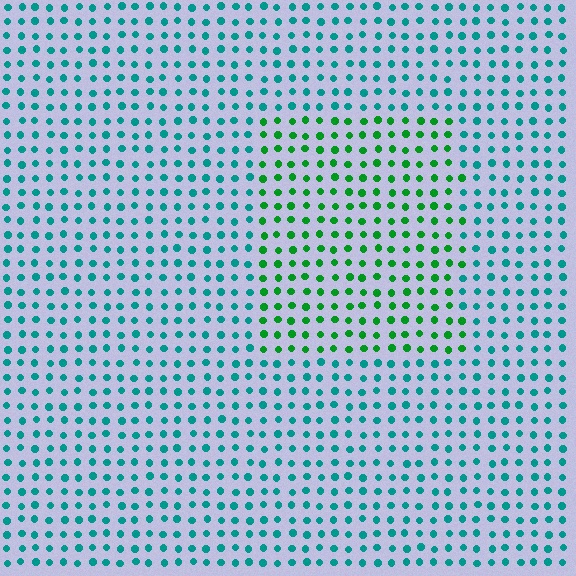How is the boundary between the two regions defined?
The boundary is defined purely by a slight shift in hue (about 44 degrees). Spacing, size, and orientation are identical on both sides.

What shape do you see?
I see a rectangle.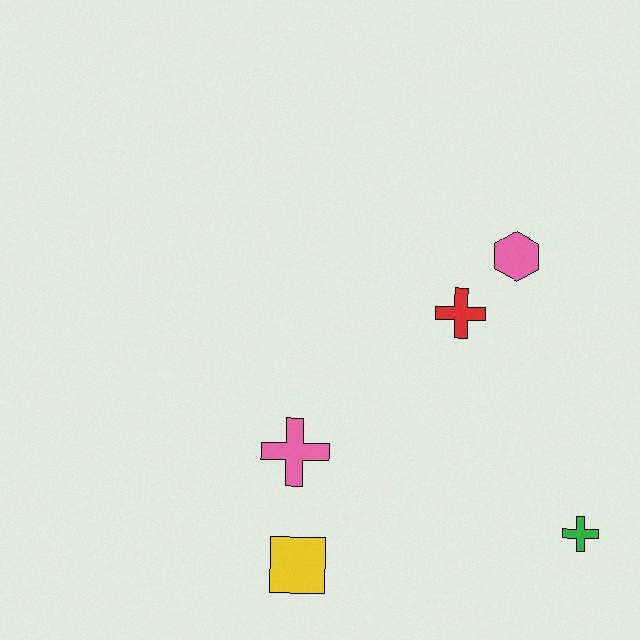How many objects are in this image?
There are 5 objects.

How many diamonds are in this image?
There are no diamonds.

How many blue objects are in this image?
There are no blue objects.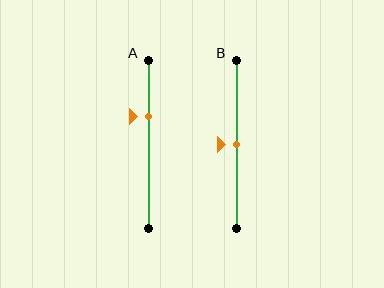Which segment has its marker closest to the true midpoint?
Segment B has its marker closest to the true midpoint.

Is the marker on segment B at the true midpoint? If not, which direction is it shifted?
Yes, the marker on segment B is at the true midpoint.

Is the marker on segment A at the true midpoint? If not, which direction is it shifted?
No, the marker on segment A is shifted upward by about 17% of the segment length.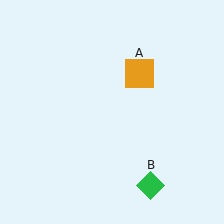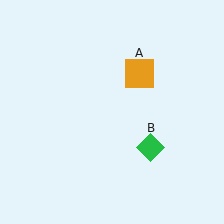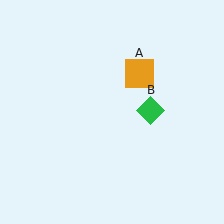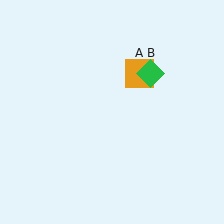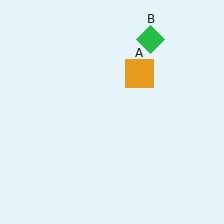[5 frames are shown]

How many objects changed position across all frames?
1 object changed position: green diamond (object B).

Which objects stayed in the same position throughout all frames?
Orange square (object A) remained stationary.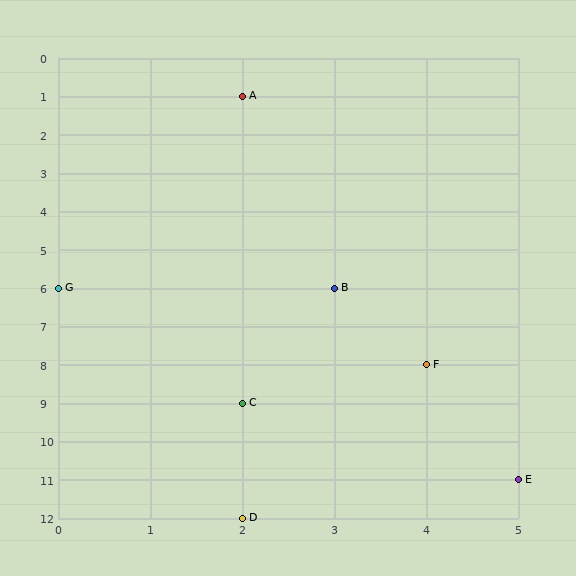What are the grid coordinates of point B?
Point B is at grid coordinates (3, 6).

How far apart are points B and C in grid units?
Points B and C are 1 column and 3 rows apart (about 3.2 grid units diagonally).